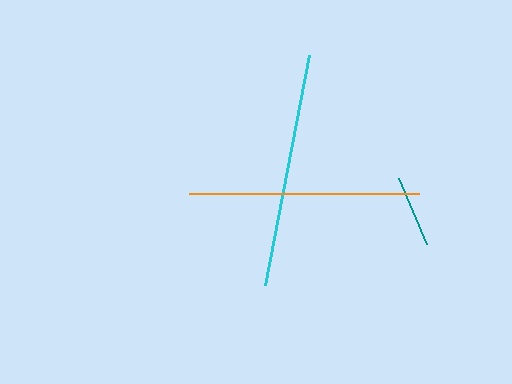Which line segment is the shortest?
The teal line is the shortest at approximately 71 pixels.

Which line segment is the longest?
The cyan line is the longest at approximately 235 pixels.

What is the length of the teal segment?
The teal segment is approximately 71 pixels long.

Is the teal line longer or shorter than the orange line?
The orange line is longer than the teal line.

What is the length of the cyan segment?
The cyan segment is approximately 235 pixels long.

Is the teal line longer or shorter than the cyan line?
The cyan line is longer than the teal line.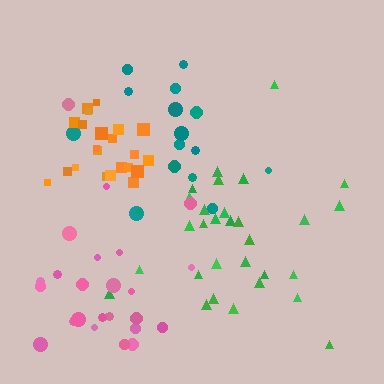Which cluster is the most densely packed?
Orange.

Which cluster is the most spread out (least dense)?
Teal.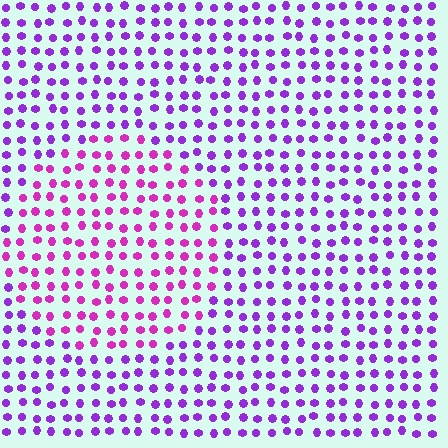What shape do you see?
I see a circle.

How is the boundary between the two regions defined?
The boundary is defined purely by a slight shift in hue (about 32 degrees). Spacing, size, and orientation are identical on both sides.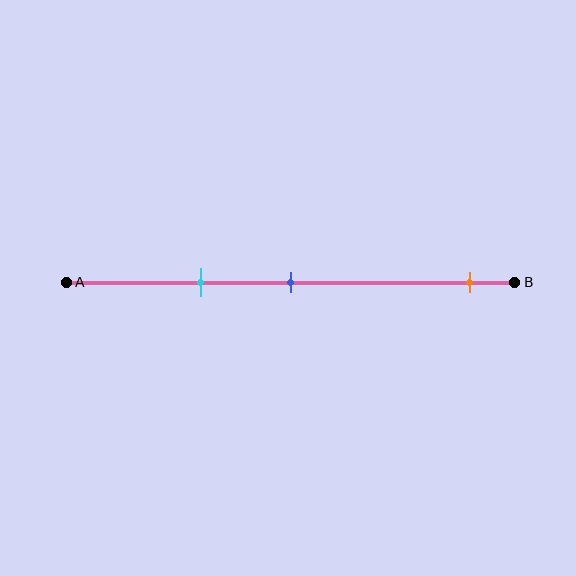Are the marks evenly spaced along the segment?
No, the marks are not evenly spaced.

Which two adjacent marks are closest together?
The cyan and blue marks are the closest adjacent pair.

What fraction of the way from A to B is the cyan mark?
The cyan mark is approximately 30% (0.3) of the way from A to B.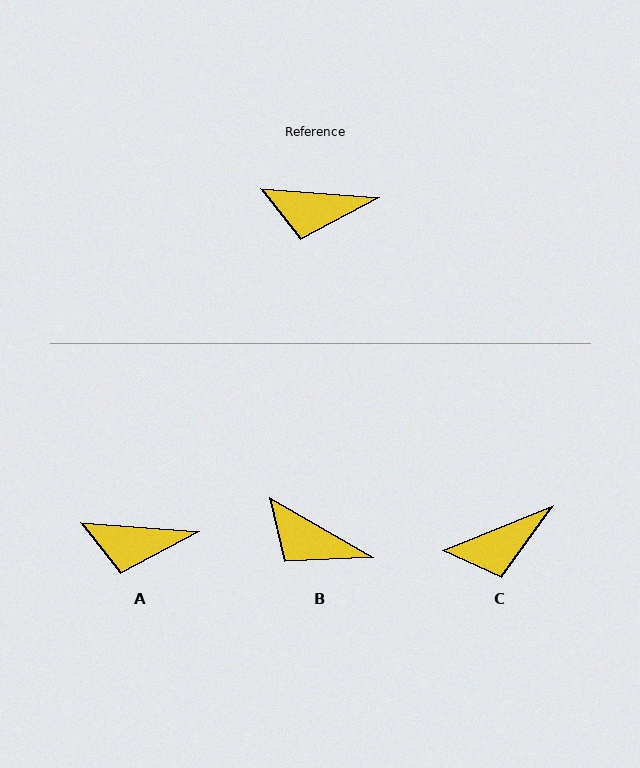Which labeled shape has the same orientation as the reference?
A.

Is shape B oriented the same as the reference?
No, it is off by about 26 degrees.